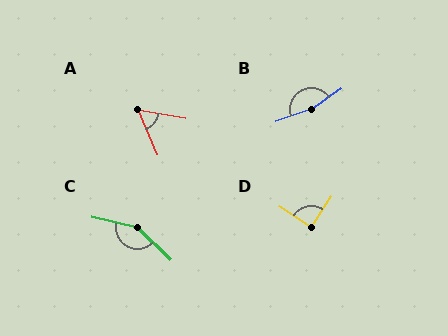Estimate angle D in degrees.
Approximately 91 degrees.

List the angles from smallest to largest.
A (57°), D (91°), C (149°), B (164°).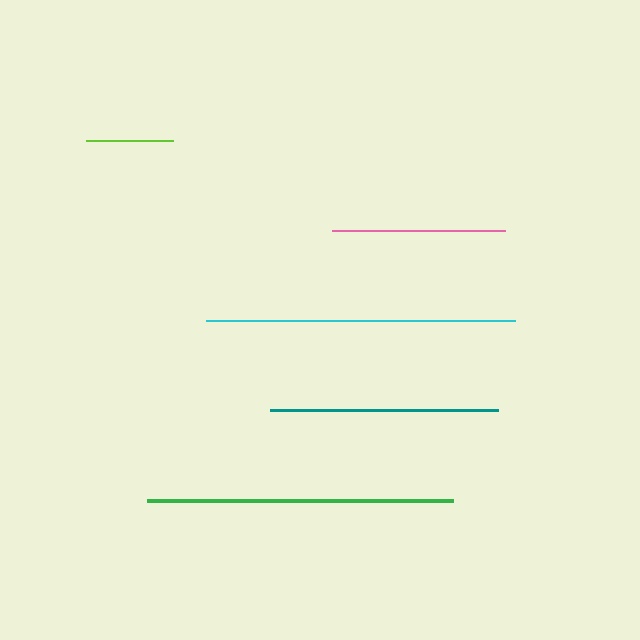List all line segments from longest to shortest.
From longest to shortest: cyan, green, teal, pink, lime.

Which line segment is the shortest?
The lime line is the shortest at approximately 87 pixels.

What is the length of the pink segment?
The pink segment is approximately 173 pixels long.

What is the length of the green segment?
The green segment is approximately 306 pixels long.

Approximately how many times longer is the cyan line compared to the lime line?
The cyan line is approximately 3.6 times the length of the lime line.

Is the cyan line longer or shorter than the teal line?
The cyan line is longer than the teal line.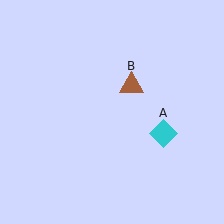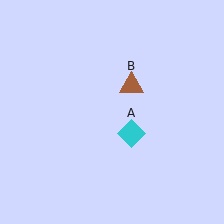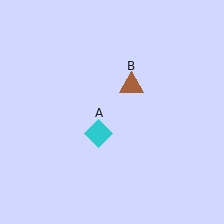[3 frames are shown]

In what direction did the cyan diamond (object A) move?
The cyan diamond (object A) moved left.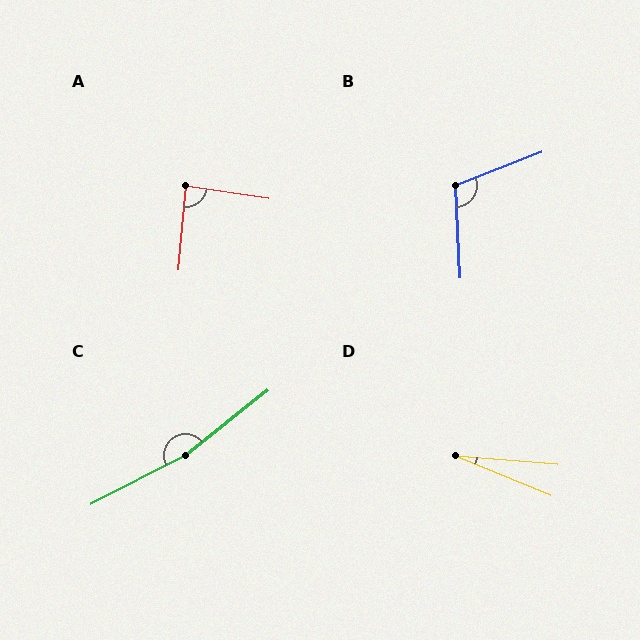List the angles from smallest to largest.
D (18°), A (87°), B (108°), C (168°).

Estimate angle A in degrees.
Approximately 87 degrees.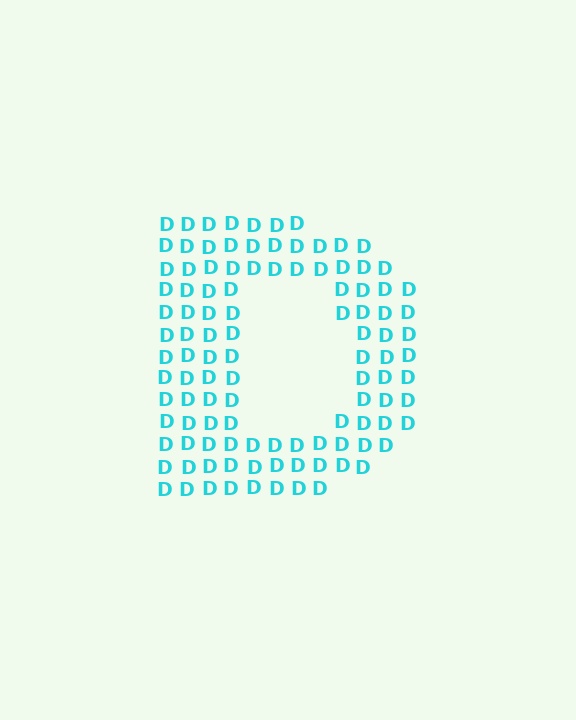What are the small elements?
The small elements are letter D's.